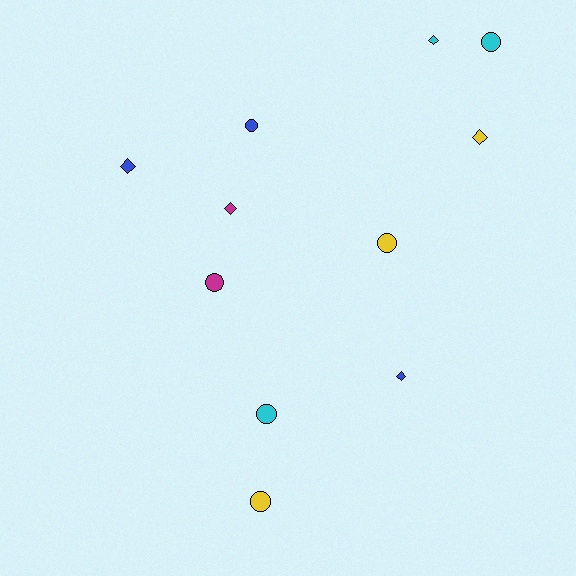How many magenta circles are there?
There is 1 magenta circle.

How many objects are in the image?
There are 11 objects.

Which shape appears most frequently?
Circle, with 6 objects.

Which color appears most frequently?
Yellow, with 3 objects.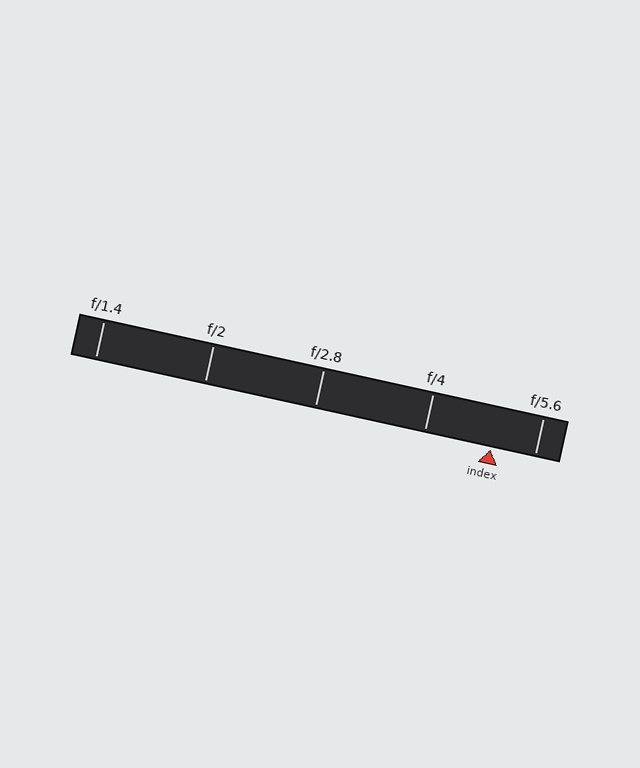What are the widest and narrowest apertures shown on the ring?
The widest aperture shown is f/1.4 and the narrowest is f/5.6.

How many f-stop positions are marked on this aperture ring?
There are 5 f-stop positions marked.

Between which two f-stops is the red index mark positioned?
The index mark is between f/4 and f/5.6.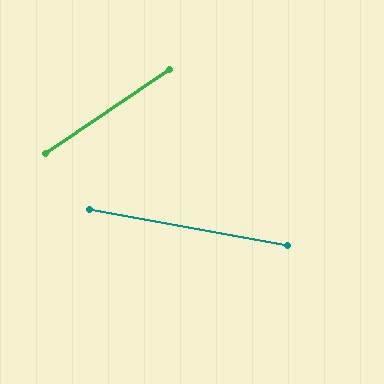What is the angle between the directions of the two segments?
Approximately 45 degrees.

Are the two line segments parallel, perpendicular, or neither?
Neither parallel nor perpendicular — they differ by about 45°.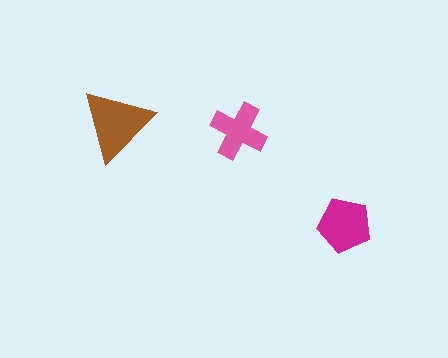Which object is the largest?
The brown triangle.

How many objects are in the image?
There are 3 objects in the image.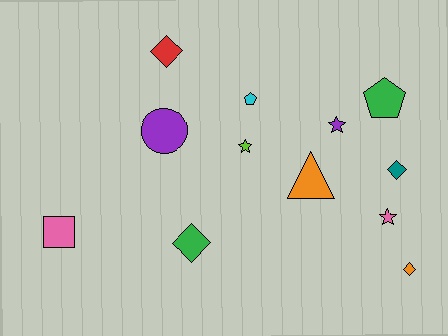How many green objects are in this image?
There are 2 green objects.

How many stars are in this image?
There are 3 stars.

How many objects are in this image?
There are 12 objects.